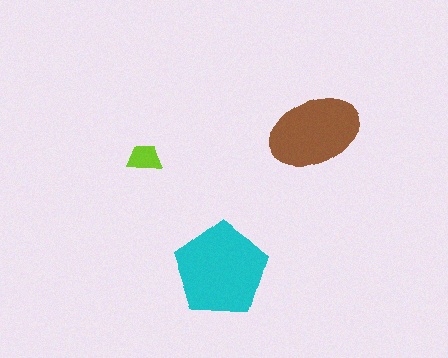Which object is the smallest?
The lime trapezoid.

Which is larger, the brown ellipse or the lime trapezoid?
The brown ellipse.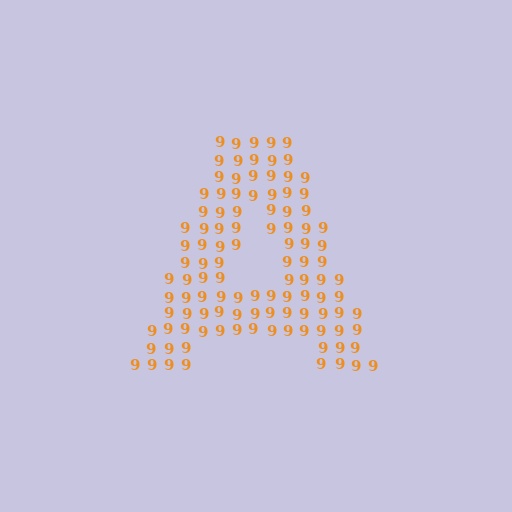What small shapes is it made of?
It is made of small digit 9's.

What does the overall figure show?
The overall figure shows the letter A.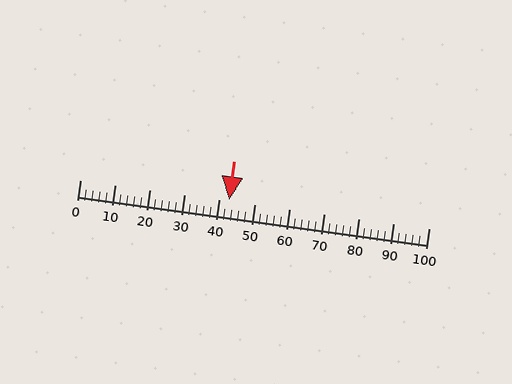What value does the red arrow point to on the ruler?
The red arrow points to approximately 43.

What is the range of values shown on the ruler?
The ruler shows values from 0 to 100.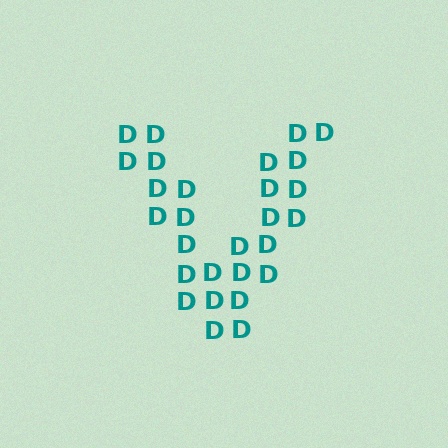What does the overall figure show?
The overall figure shows the letter V.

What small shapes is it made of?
It is made of small letter D's.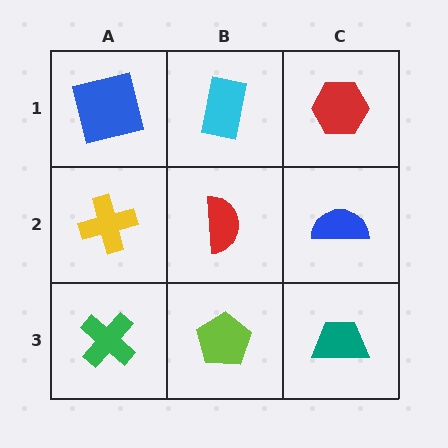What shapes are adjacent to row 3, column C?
A blue semicircle (row 2, column C), a lime pentagon (row 3, column B).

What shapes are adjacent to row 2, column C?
A red hexagon (row 1, column C), a teal trapezoid (row 3, column C), a red semicircle (row 2, column B).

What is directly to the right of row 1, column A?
A cyan rectangle.